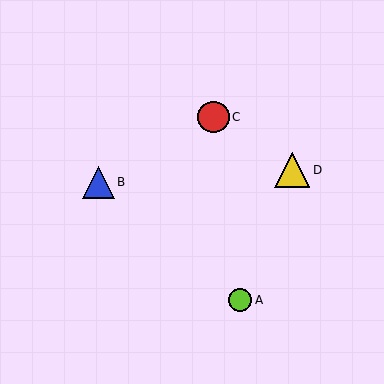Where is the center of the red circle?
The center of the red circle is at (214, 117).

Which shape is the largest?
The yellow triangle (labeled D) is the largest.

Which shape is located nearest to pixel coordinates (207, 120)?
The red circle (labeled C) at (214, 117) is nearest to that location.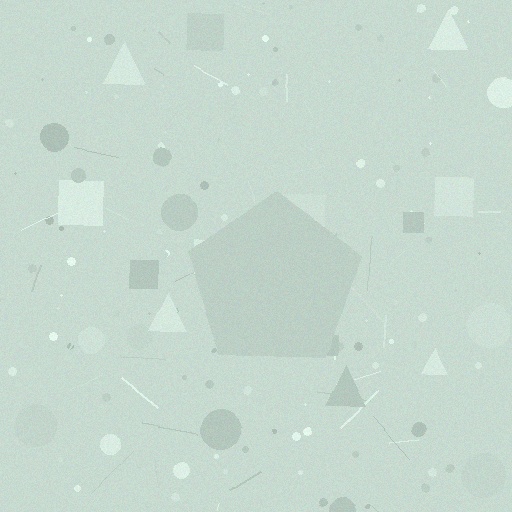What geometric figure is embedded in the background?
A pentagon is embedded in the background.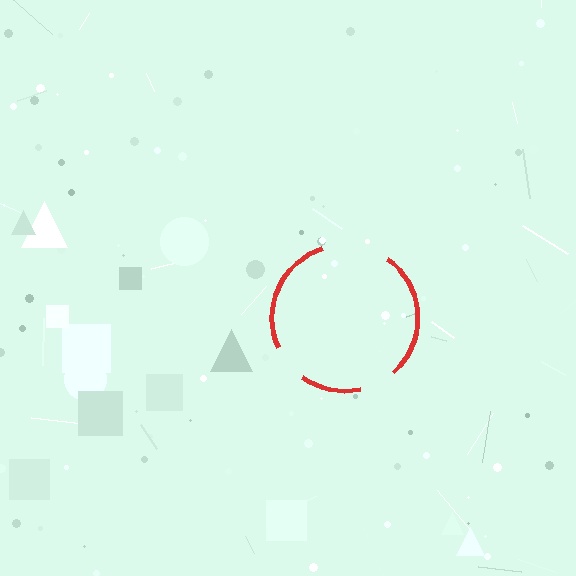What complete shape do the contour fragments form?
The contour fragments form a circle.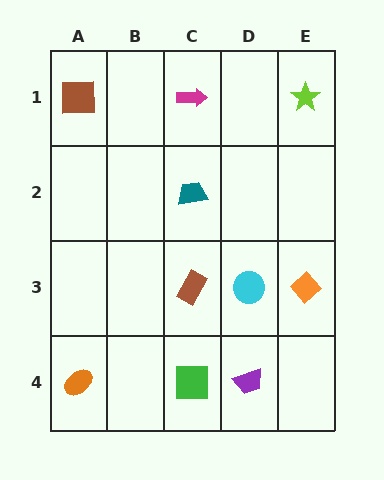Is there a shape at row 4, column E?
No, that cell is empty.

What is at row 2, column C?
A teal trapezoid.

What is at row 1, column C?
A magenta arrow.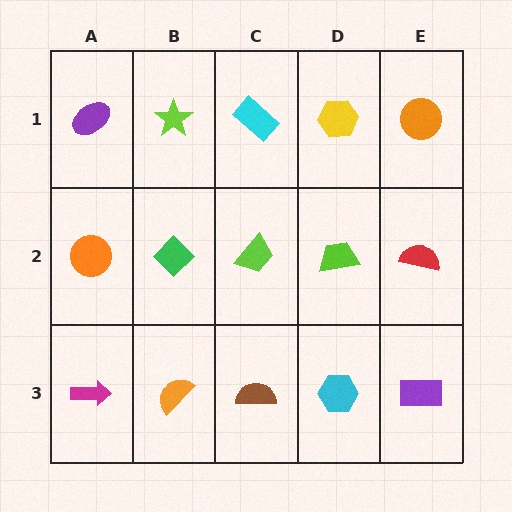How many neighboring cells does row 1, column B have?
3.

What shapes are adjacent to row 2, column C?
A cyan rectangle (row 1, column C), a brown semicircle (row 3, column C), a green diamond (row 2, column B), a lime trapezoid (row 2, column D).